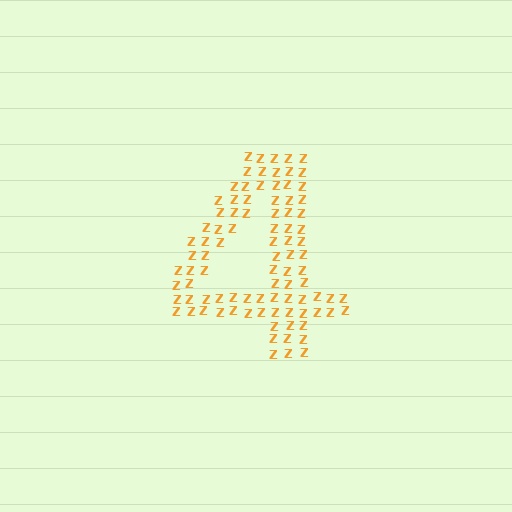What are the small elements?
The small elements are letter Z's.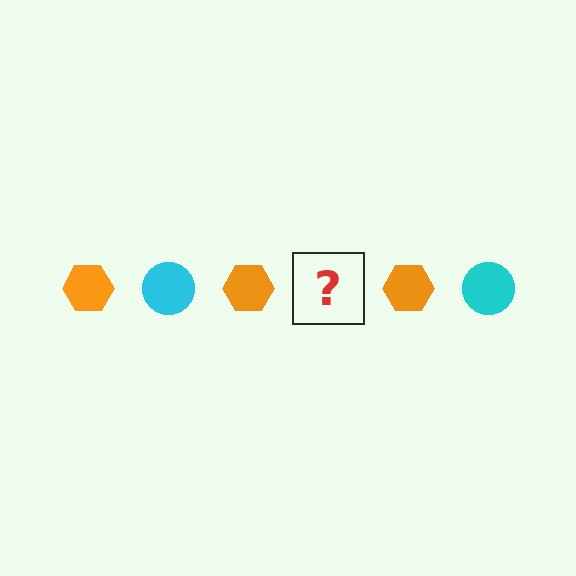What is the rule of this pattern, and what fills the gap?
The rule is that the pattern alternates between orange hexagon and cyan circle. The gap should be filled with a cyan circle.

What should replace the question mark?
The question mark should be replaced with a cyan circle.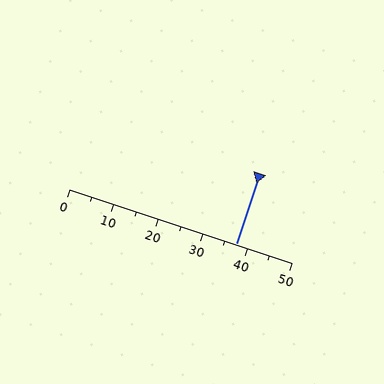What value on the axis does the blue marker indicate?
The marker indicates approximately 37.5.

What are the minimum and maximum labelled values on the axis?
The axis runs from 0 to 50.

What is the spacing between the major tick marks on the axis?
The major ticks are spaced 10 apart.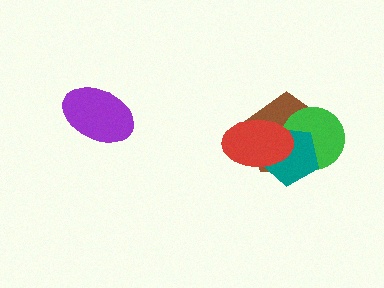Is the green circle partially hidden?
Yes, it is partially covered by another shape.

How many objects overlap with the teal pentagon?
3 objects overlap with the teal pentagon.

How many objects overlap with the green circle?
3 objects overlap with the green circle.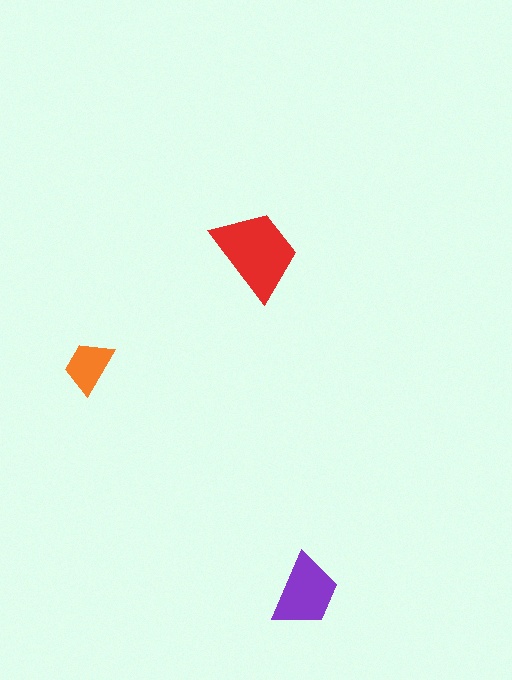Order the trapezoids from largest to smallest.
the red one, the purple one, the orange one.